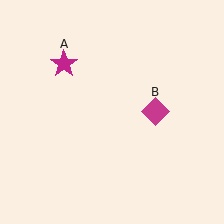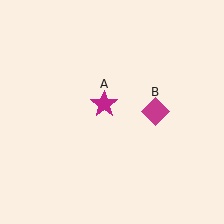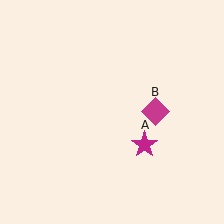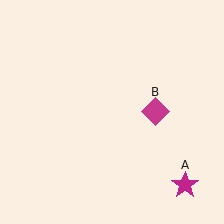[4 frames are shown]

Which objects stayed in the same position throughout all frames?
Magenta diamond (object B) remained stationary.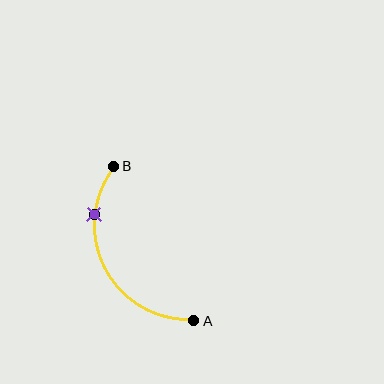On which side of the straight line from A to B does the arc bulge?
The arc bulges to the left of the straight line connecting A and B.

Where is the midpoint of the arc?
The arc midpoint is the point on the curve farthest from the straight line joining A and B. It sits to the left of that line.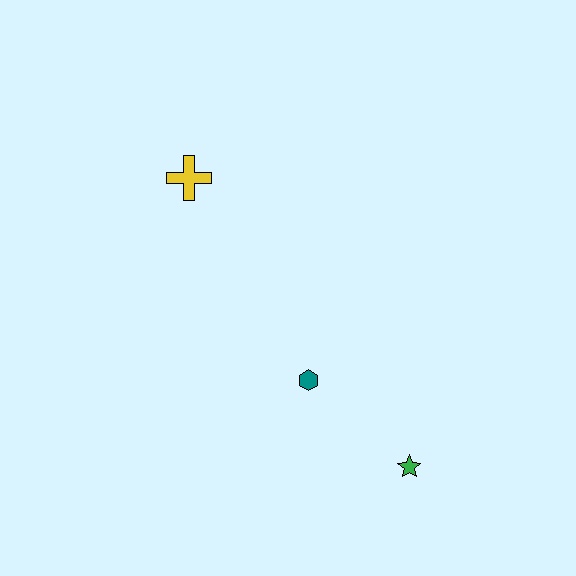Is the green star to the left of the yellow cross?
No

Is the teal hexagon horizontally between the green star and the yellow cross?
Yes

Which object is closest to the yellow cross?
The teal hexagon is closest to the yellow cross.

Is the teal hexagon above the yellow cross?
No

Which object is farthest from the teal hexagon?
The yellow cross is farthest from the teal hexagon.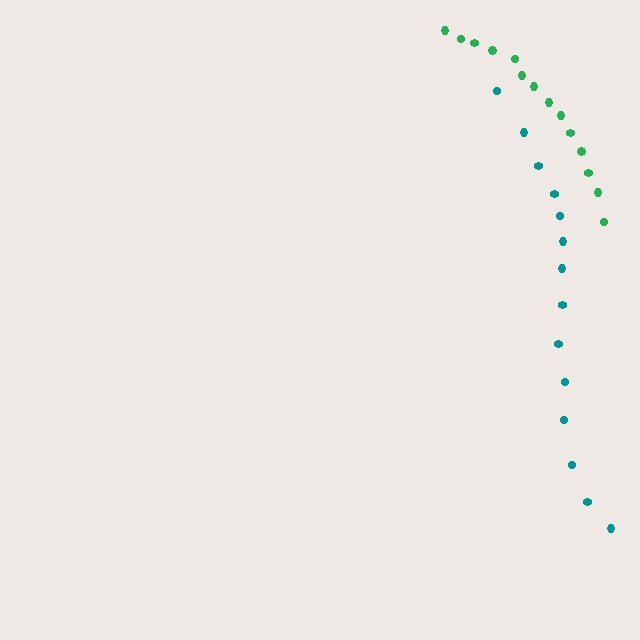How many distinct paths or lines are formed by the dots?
There are 2 distinct paths.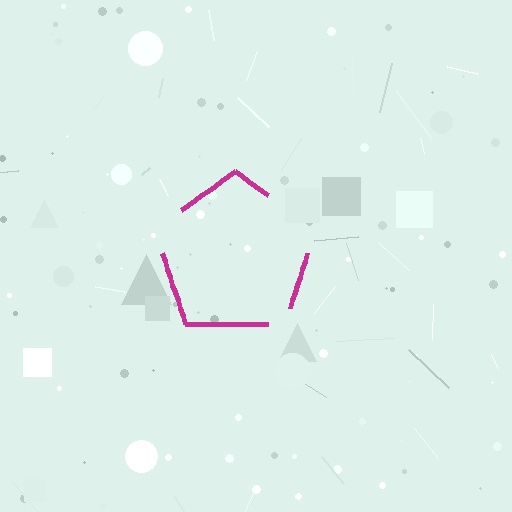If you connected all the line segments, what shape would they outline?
They would outline a pentagon.